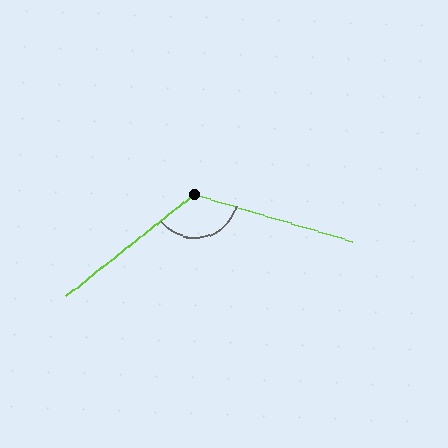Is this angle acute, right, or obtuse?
It is obtuse.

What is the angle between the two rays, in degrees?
Approximately 125 degrees.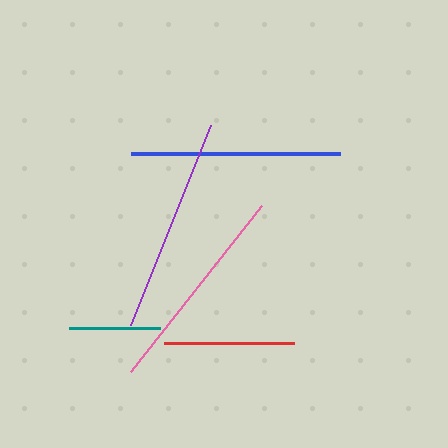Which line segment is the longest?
The purple line is the longest at approximately 215 pixels.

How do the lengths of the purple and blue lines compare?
The purple and blue lines are approximately the same length.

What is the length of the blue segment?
The blue segment is approximately 209 pixels long.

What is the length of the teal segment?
The teal segment is approximately 91 pixels long.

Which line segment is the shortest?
The teal line is the shortest at approximately 91 pixels.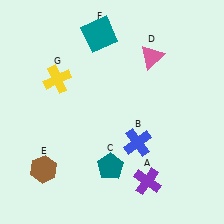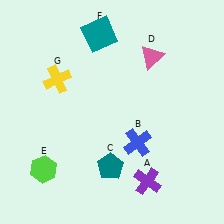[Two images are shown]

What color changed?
The hexagon (E) changed from brown in Image 1 to lime in Image 2.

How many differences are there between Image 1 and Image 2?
There is 1 difference between the two images.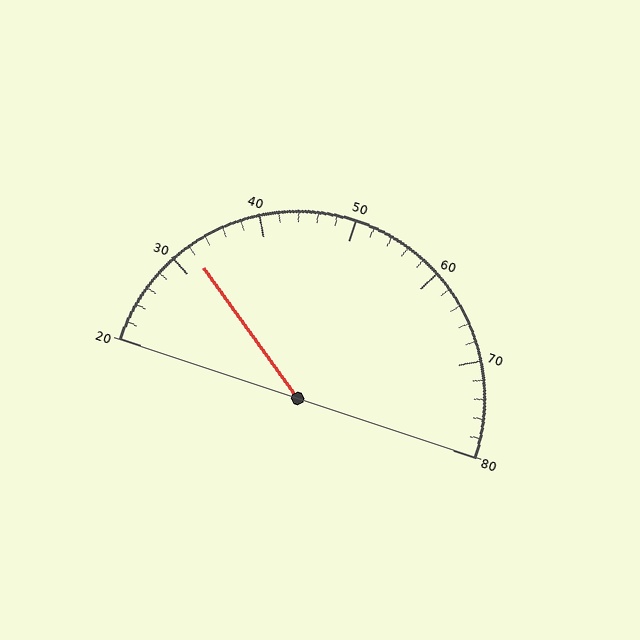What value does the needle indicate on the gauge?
The needle indicates approximately 32.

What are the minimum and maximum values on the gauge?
The gauge ranges from 20 to 80.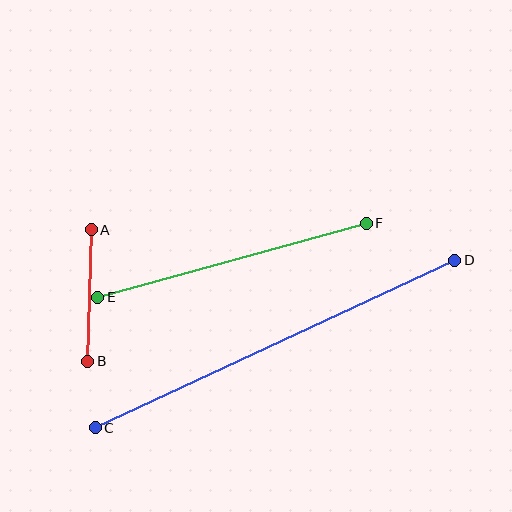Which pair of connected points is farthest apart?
Points C and D are farthest apart.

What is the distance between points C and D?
The distance is approximately 397 pixels.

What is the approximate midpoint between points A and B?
The midpoint is at approximately (89, 296) pixels.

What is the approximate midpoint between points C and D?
The midpoint is at approximately (275, 344) pixels.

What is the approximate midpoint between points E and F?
The midpoint is at approximately (232, 260) pixels.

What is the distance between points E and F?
The distance is approximately 278 pixels.